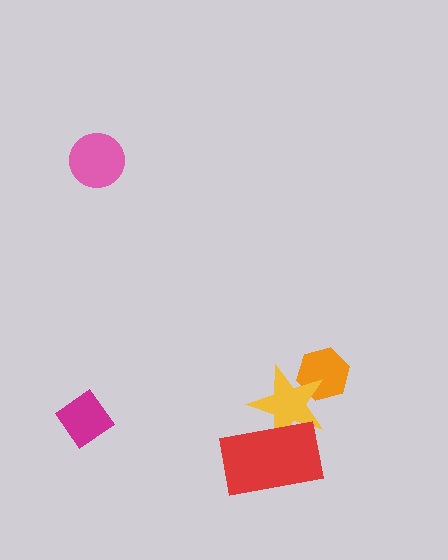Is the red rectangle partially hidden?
No, no other shape covers it.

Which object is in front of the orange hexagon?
The yellow star is in front of the orange hexagon.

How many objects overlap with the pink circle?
0 objects overlap with the pink circle.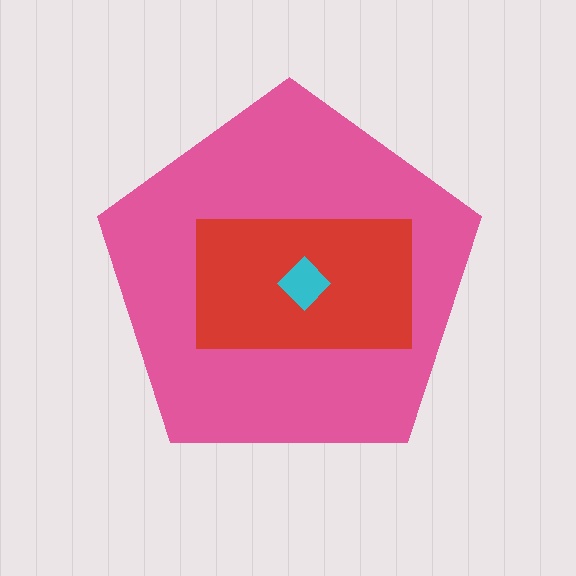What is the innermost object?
The cyan diamond.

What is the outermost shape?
The pink pentagon.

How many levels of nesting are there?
3.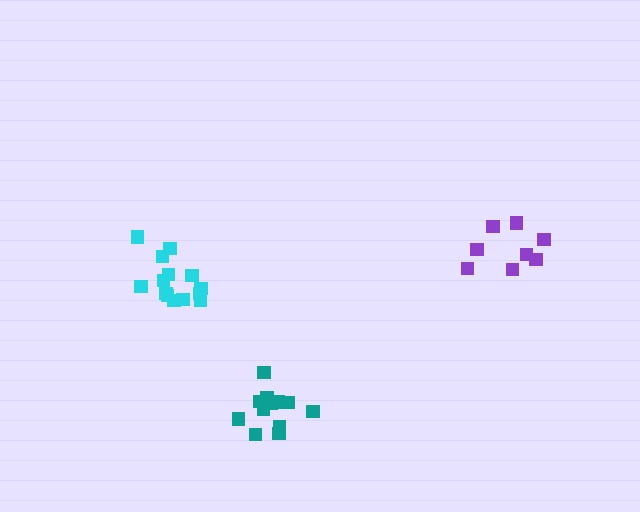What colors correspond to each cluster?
The clusters are colored: teal, cyan, purple.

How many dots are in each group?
Group 1: 12 dots, Group 2: 14 dots, Group 3: 8 dots (34 total).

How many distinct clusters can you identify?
There are 3 distinct clusters.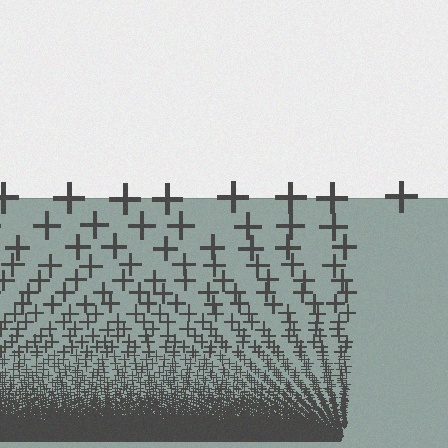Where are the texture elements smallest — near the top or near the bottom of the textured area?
Near the bottom.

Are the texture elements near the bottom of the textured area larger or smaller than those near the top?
Smaller. The gradient is inverted — elements near the bottom are smaller and denser.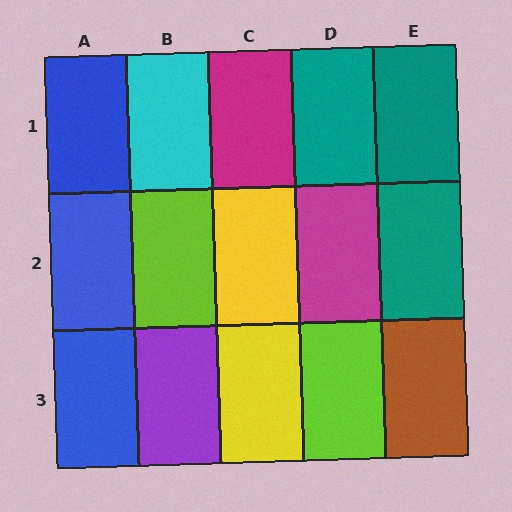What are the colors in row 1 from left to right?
Blue, cyan, magenta, teal, teal.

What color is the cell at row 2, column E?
Teal.